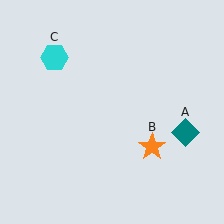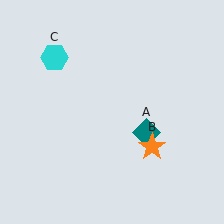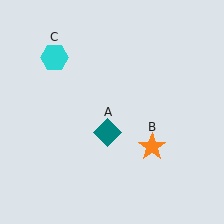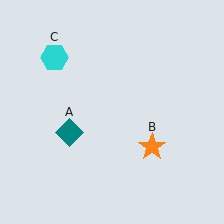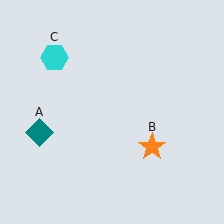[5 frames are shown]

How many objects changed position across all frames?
1 object changed position: teal diamond (object A).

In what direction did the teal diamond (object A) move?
The teal diamond (object A) moved left.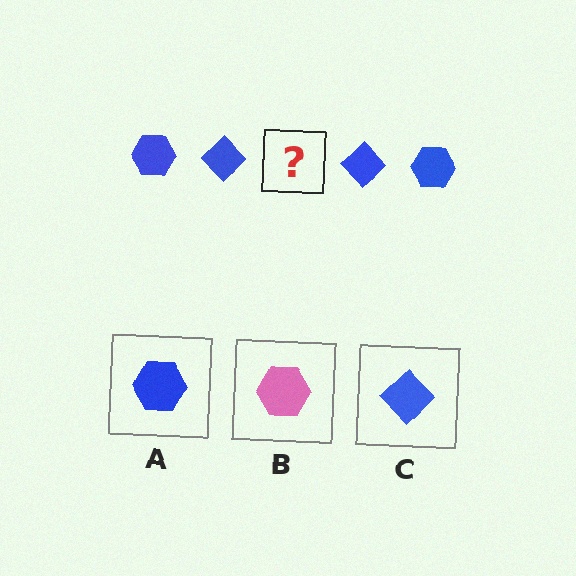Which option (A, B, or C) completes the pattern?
A.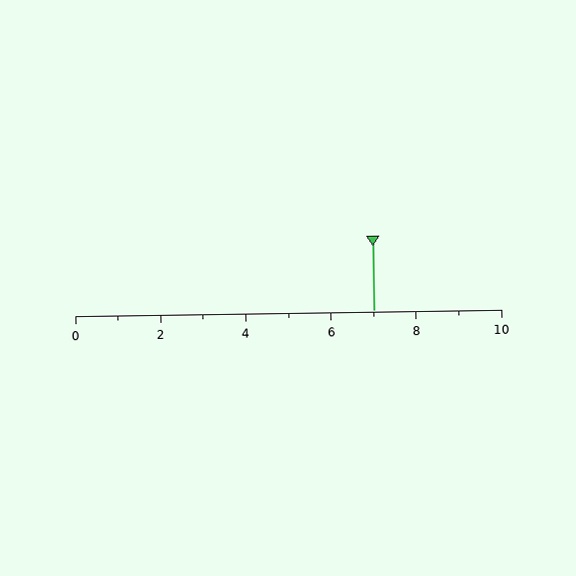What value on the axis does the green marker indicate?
The marker indicates approximately 7.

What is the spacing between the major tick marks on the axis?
The major ticks are spaced 2 apart.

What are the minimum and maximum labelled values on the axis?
The axis runs from 0 to 10.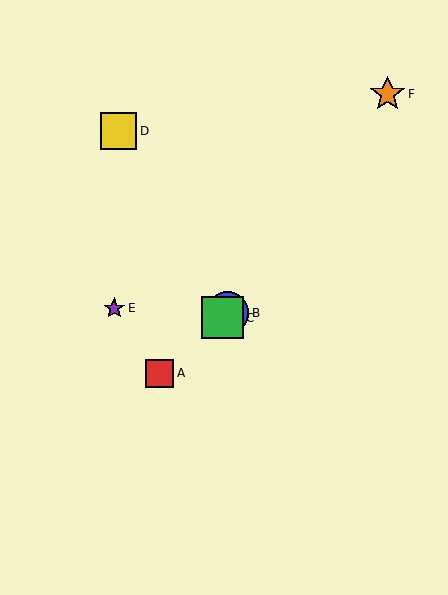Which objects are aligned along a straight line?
Objects A, B, C are aligned along a straight line.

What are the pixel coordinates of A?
Object A is at (160, 373).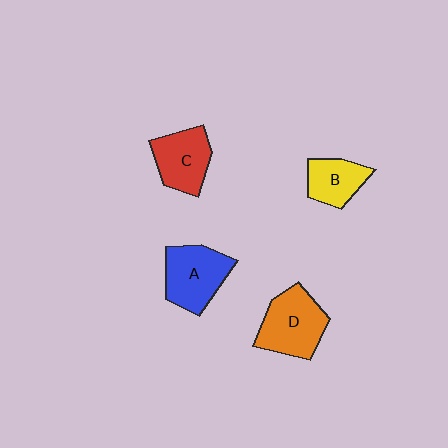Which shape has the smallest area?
Shape B (yellow).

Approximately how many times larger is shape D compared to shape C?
Approximately 1.2 times.